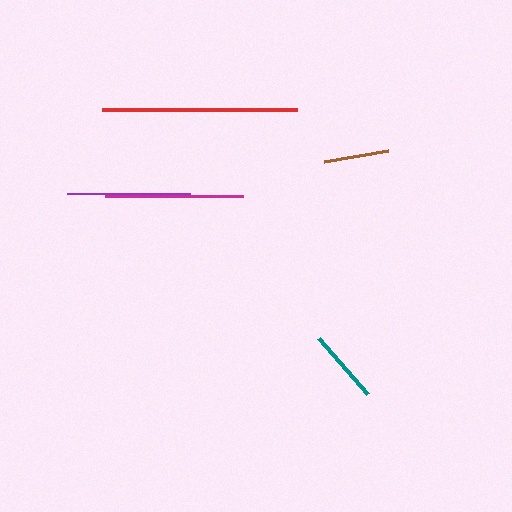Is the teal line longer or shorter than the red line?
The red line is longer than the teal line.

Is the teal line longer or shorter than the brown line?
The teal line is longer than the brown line.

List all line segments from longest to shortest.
From longest to shortest: red, magenta, purple, teal, brown.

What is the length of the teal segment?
The teal segment is approximately 74 pixels long.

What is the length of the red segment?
The red segment is approximately 196 pixels long.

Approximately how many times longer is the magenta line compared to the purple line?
The magenta line is approximately 1.1 times the length of the purple line.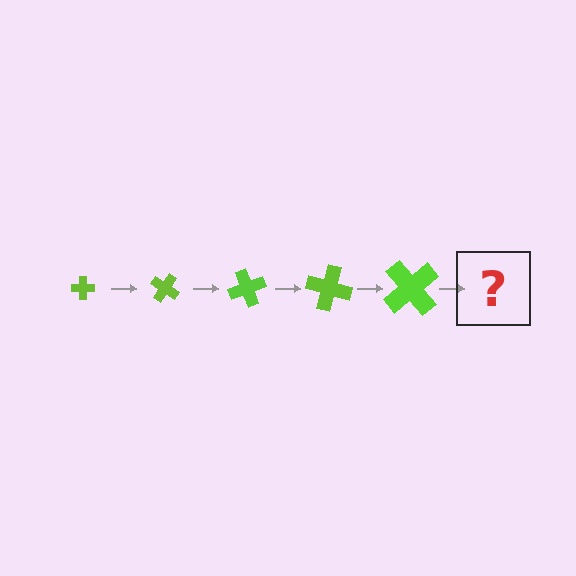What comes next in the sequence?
The next element should be a cross, larger than the previous one and rotated 175 degrees from the start.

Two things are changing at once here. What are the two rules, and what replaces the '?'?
The two rules are that the cross grows larger each step and it rotates 35 degrees each step. The '?' should be a cross, larger than the previous one and rotated 175 degrees from the start.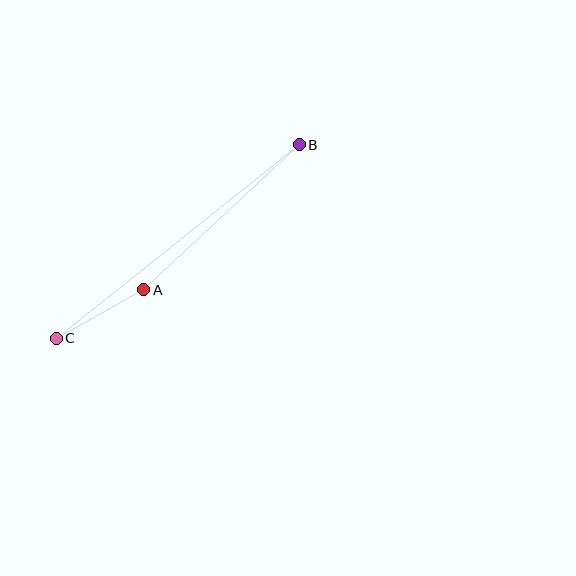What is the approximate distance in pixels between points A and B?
The distance between A and B is approximately 212 pixels.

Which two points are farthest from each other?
Points B and C are farthest from each other.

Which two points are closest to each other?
Points A and C are closest to each other.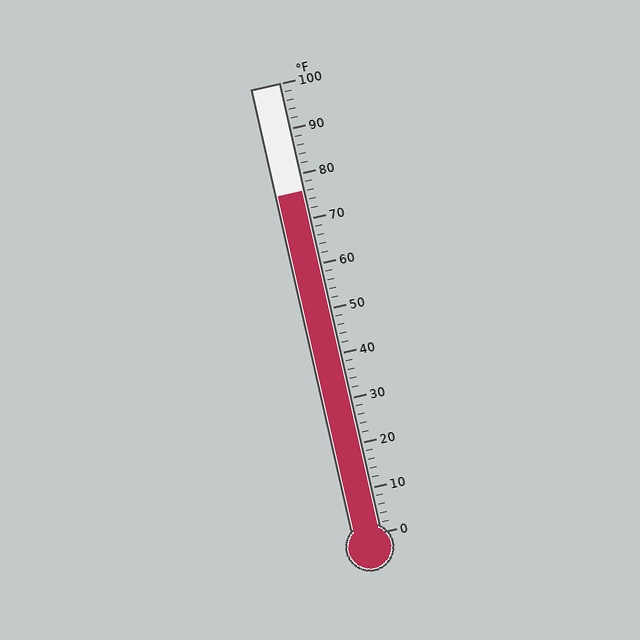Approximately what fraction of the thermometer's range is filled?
The thermometer is filled to approximately 75% of its range.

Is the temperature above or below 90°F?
The temperature is below 90°F.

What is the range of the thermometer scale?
The thermometer scale ranges from 0°F to 100°F.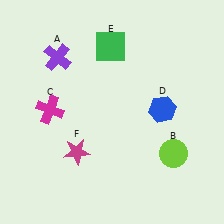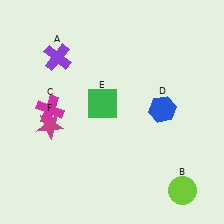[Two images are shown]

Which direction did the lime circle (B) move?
The lime circle (B) moved down.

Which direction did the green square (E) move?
The green square (E) moved down.